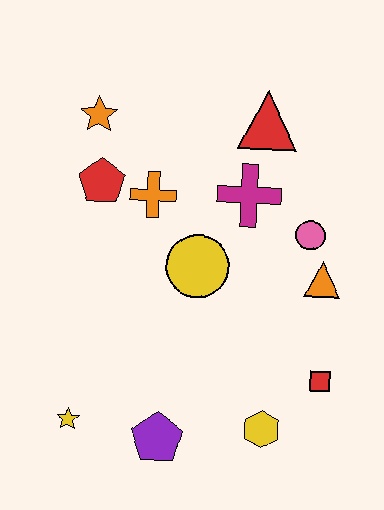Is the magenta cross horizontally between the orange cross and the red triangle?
Yes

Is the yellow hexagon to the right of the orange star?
Yes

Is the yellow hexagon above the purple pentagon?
Yes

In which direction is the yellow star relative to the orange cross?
The yellow star is below the orange cross.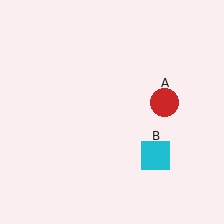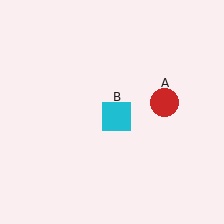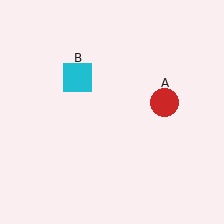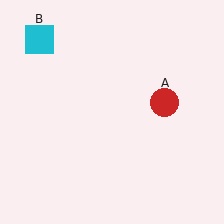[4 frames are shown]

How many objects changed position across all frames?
1 object changed position: cyan square (object B).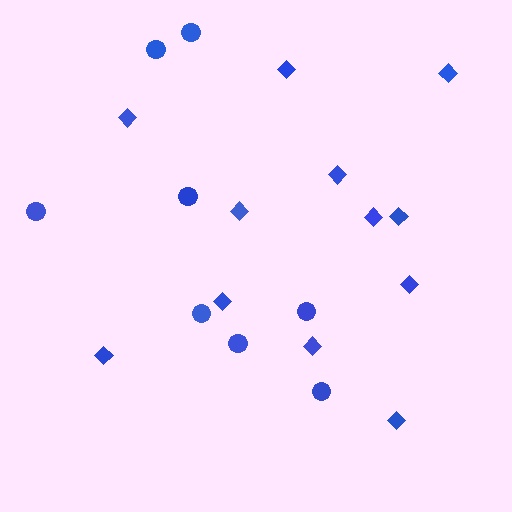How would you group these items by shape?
There are 2 groups: one group of diamonds (12) and one group of circles (8).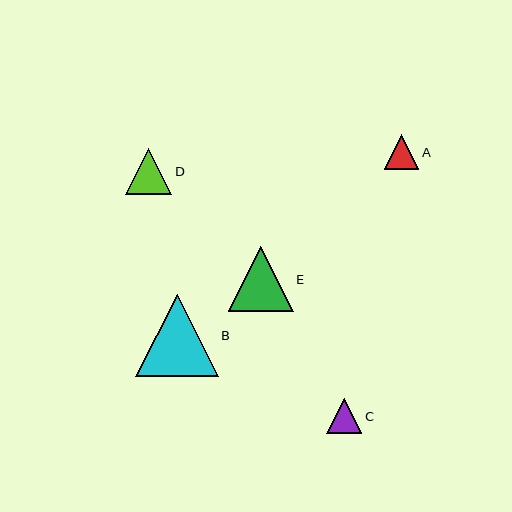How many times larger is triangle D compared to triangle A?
Triangle D is approximately 1.4 times the size of triangle A.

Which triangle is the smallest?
Triangle A is the smallest with a size of approximately 34 pixels.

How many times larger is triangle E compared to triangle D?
Triangle E is approximately 1.4 times the size of triangle D.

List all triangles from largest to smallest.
From largest to smallest: B, E, D, C, A.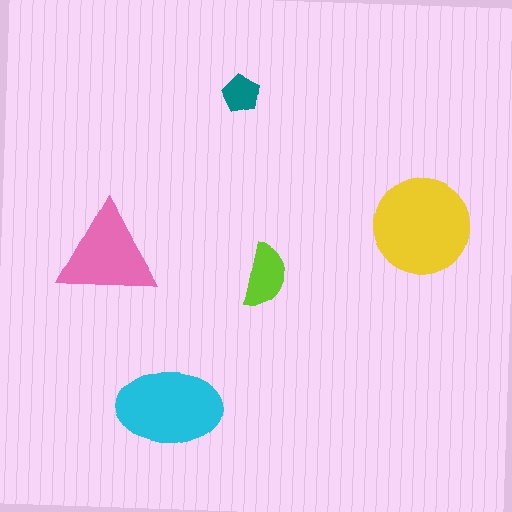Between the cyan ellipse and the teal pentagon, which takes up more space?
The cyan ellipse.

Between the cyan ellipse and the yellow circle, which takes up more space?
The yellow circle.